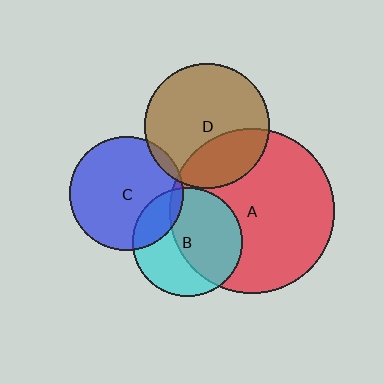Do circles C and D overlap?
Yes.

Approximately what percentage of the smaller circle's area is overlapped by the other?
Approximately 5%.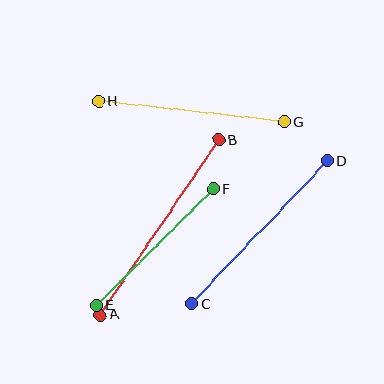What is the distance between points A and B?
The distance is approximately 212 pixels.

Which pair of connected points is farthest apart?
Points A and B are farthest apart.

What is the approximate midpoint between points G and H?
The midpoint is at approximately (192, 112) pixels.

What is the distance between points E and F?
The distance is approximately 165 pixels.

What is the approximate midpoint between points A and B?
The midpoint is at approximately (159, 227) pixels.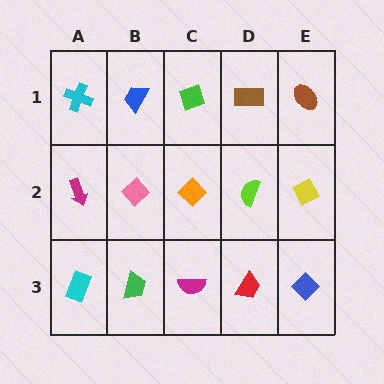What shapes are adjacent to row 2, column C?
A green diamond (row 1, column C), a magenta semicircle (row 3, column C), a pink diamond (row 2, column B), a lime semicircle (row 2, column D).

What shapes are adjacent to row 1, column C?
An orange diamond (row 2, column C), a blue trapezoid (row 1, column B), a brown rectangle (row 1, column D).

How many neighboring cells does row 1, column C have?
3.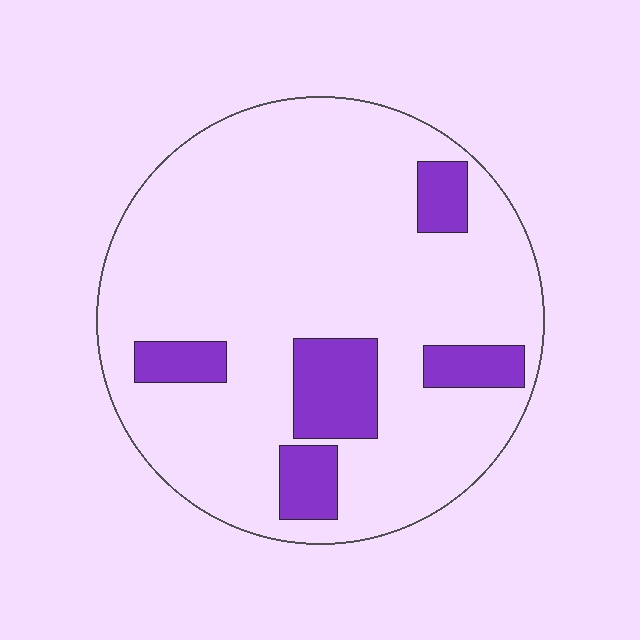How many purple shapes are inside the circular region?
5.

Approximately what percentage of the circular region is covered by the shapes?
Approximately 15%.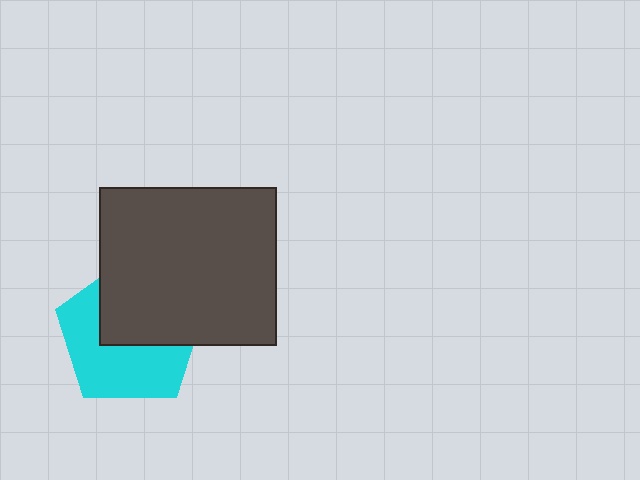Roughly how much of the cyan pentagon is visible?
About half of it is visible (roughly 53%).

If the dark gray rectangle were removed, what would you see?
You would see the complete cyan pentagon.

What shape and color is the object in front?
The object in front is a dark gray rectangle.